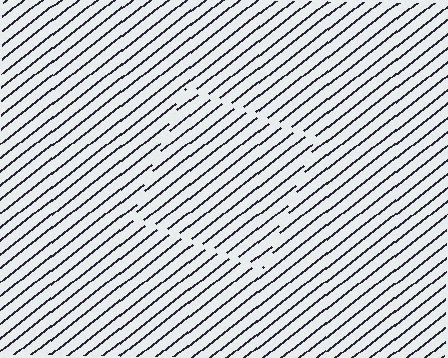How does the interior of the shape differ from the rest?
The interior of the shape contains the same grating, shifted by half a period — the contour is defined by the phase discontinuity where line-ends from the inner and outer gratings abut.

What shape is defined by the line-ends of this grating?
An illusory square. The interior of the shape contains the same grating, shifted by half a period — the contour is defined by the phase discontinuity where line-ends from the inner and outer gratings abut.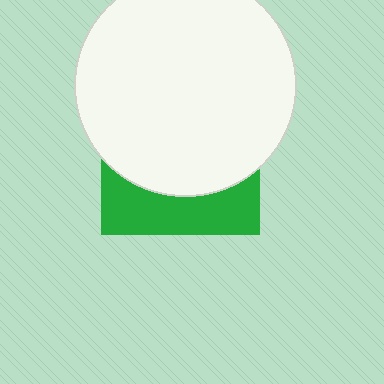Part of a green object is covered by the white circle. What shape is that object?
It is a square.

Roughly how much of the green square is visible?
A small part of it is visible (roughly 31%).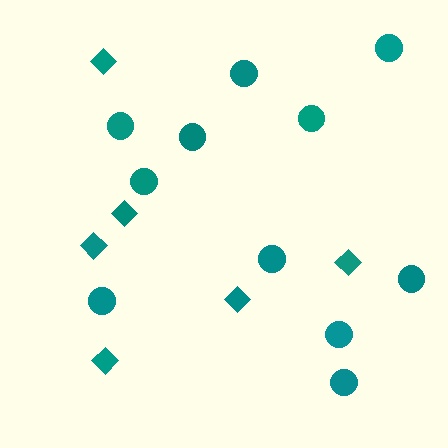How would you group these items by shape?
There are 2 groups: one group of diamonds (6) and one group of circles (11).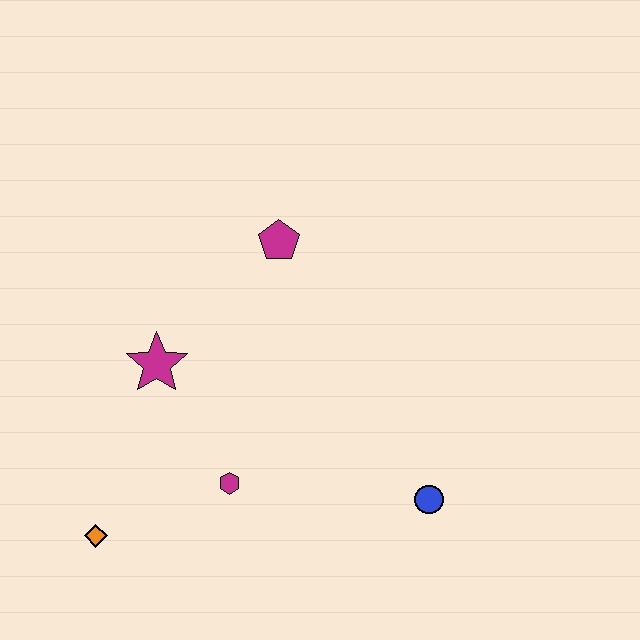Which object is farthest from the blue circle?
The orange diamond is farthest from the blue circle.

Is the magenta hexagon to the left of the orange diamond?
No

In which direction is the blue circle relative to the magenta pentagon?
The blue circle is below the magenta pentagon.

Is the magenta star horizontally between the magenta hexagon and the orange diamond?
Yes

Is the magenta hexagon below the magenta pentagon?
Yes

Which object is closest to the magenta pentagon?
The magenta star is closest to the magenta pentagon.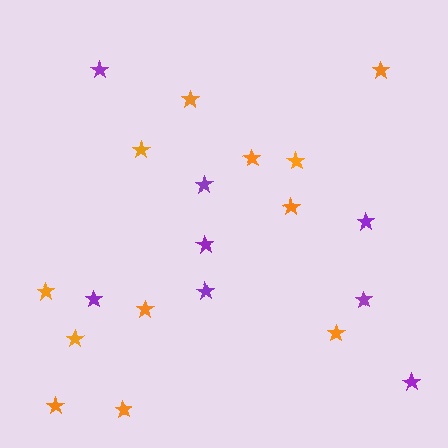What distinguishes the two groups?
There are 2 groups: one group of purple stars (8) and one group of orange stars (12).